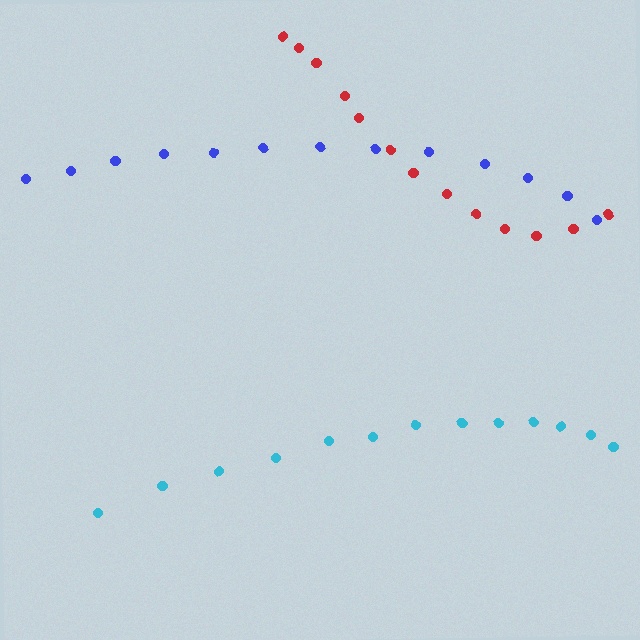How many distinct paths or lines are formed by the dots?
There are 3 distinct paths.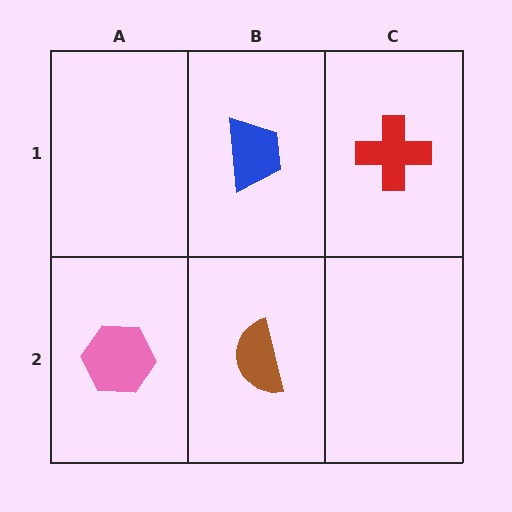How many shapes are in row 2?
2 shapes.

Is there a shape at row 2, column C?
No, that cell is empty.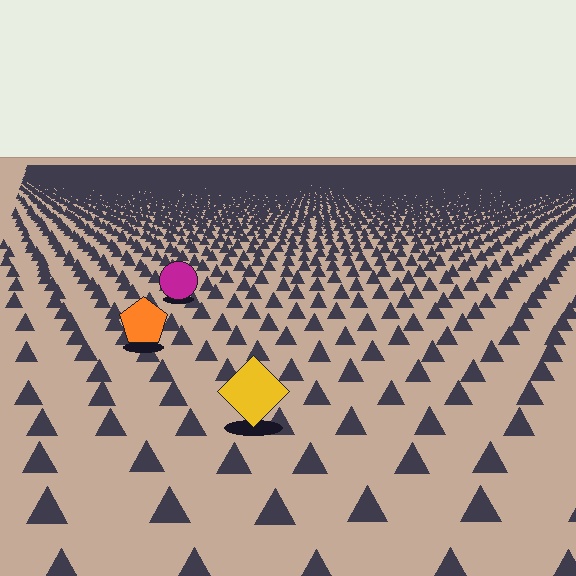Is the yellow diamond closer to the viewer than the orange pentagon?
Yes. The yellow diamond is closer — you can tell from the texture gradient: the ground texture is coarser near it.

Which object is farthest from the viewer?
The magenta circle is farthest from the viewer. It appears smaller and the ground texture around it is denser.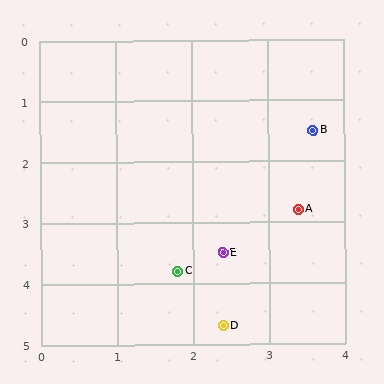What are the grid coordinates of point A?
Point A is at approximately (3.4, 2.8).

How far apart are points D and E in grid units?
Points D and E are about 1.2 grid units apart.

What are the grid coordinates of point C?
Point C is at approximately (1.8, 3.8).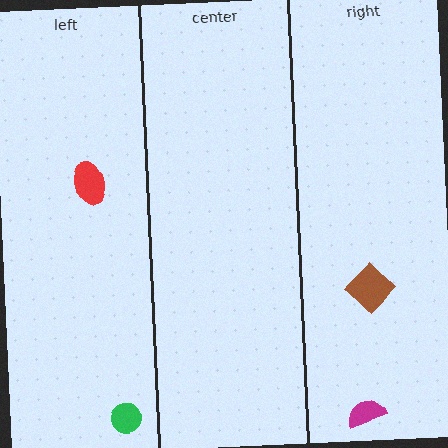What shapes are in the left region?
The green circle, the red ellipse.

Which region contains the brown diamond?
The right region.